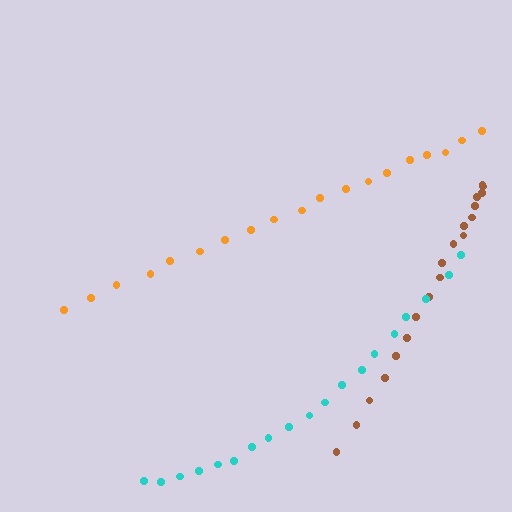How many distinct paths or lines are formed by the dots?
There are 3 distinct paths.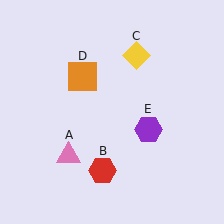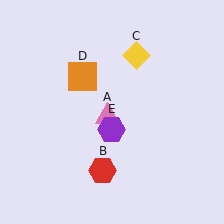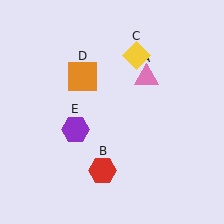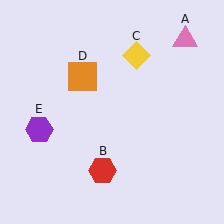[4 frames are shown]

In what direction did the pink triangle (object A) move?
The pink triangle (object A) moved up and to the right.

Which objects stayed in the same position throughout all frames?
Red hexagon (object B) and yellow diamond (object C) and orange square (object D) remained stationary.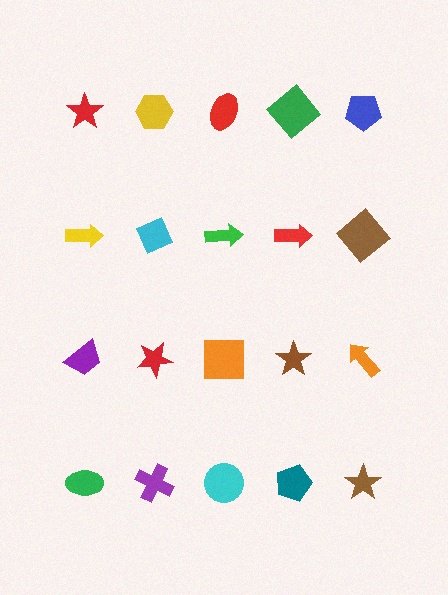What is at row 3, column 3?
An orange square.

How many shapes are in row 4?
5 shapes.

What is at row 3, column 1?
A purple trapezoid.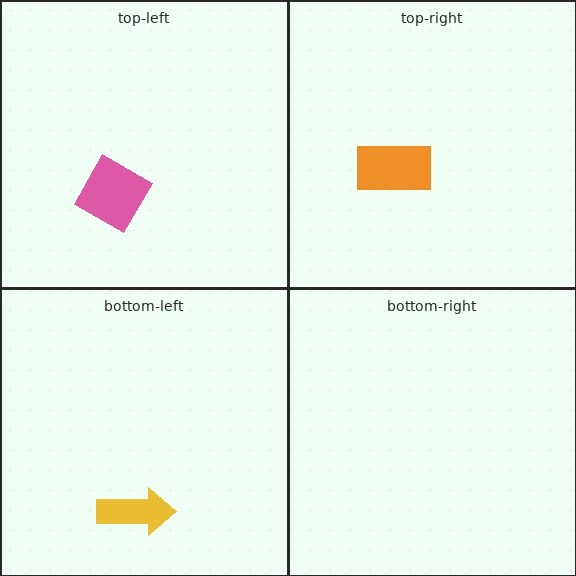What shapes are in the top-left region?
The pink diamond.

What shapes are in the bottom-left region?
The yellow arrow.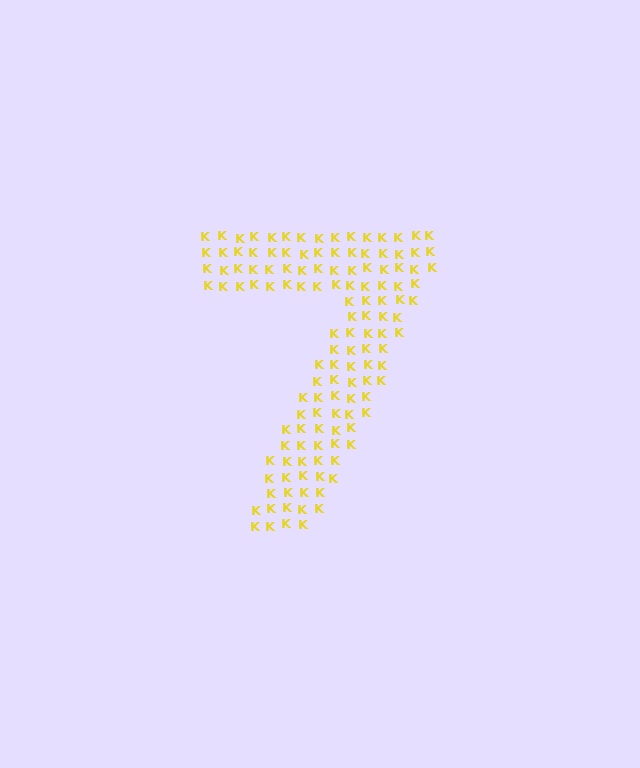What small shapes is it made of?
It is made of small letter K's.